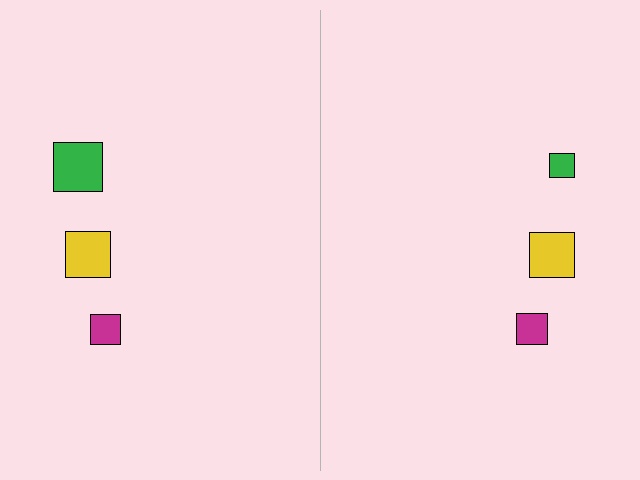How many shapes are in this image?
There are 6 shapes in this image.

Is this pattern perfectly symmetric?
No, the pattern is not perfectly symmetric. The green square on the right side has a different size than its mirror counterpart.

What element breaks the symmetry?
The green square on the right side has a different size than its mirror counterpart.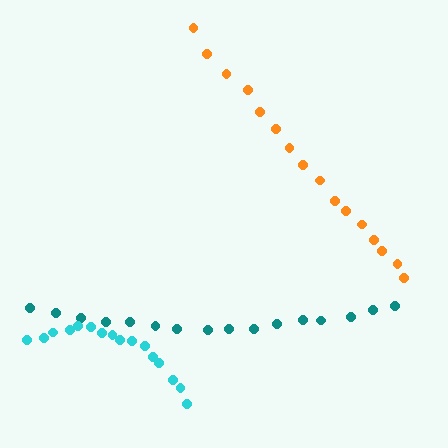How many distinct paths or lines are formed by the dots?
There are 3 distinct paths.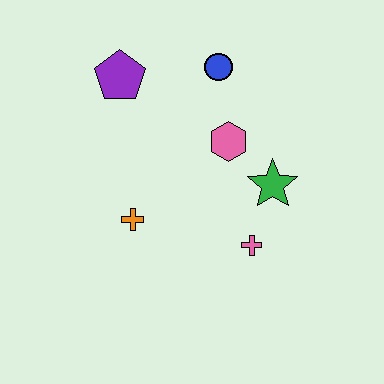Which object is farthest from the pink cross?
The purple pentagon is farthest from the pink cross.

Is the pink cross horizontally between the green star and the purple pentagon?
Yes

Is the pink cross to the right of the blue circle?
Yes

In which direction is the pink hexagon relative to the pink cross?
The pink hexagon is above the pink cross.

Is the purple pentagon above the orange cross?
Yes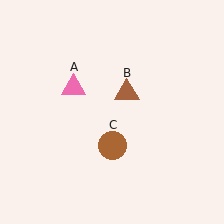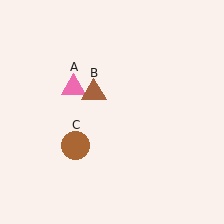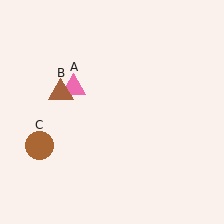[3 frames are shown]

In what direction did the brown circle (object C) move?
The brown circle (object C) moved left.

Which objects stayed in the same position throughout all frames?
Pink triangle (object A) remained stationary.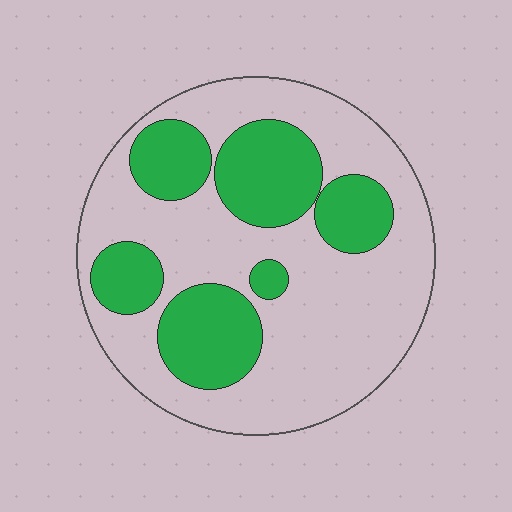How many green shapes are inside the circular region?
6.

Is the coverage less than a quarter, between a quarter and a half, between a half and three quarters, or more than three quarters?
Between a quarter and a half.